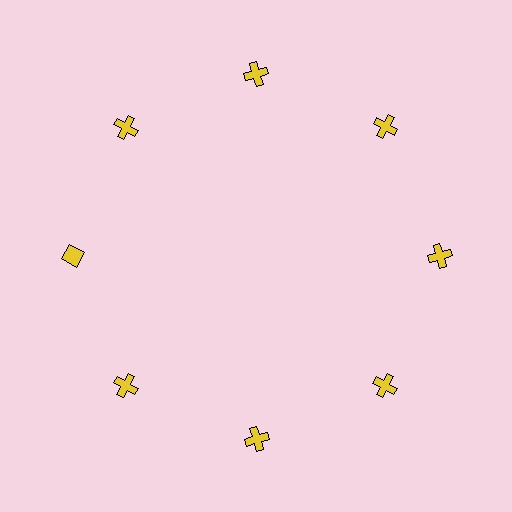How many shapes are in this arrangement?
There are 8 shapes arranged in a ring pattern.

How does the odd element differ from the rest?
It has a different shape: diamond instead of cross.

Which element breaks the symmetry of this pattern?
The yellow diamond at roughly the 9 o'clock position breaks the symmetry. All other shapes are yellow crosses.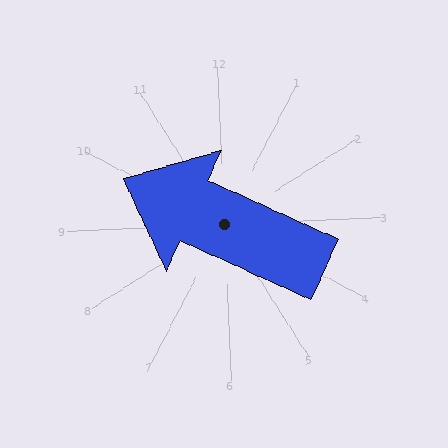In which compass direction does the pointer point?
Northwest.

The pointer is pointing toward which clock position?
Roughly 10 o'clock.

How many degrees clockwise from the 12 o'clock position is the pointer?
Approximately 297 degrees.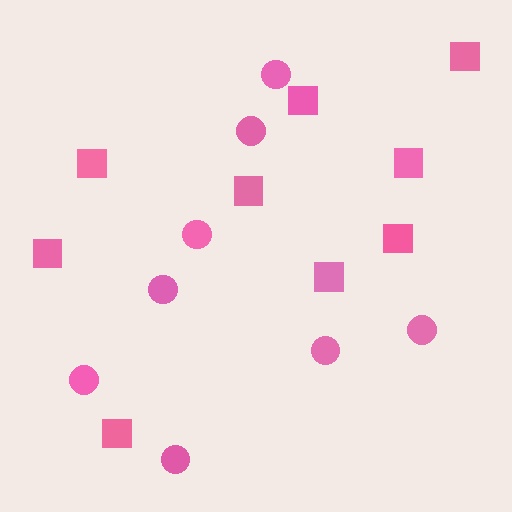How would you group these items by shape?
There are 2 groups: one group of circles (8) and one group of squares (9).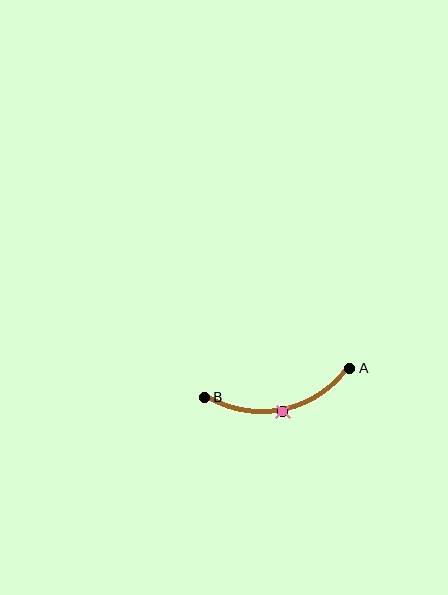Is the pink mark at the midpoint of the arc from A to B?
Yes. The pink mark lies on the arc at equal arc-length from both A and B — it is the arc midpoint.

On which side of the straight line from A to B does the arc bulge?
The arc bulges below the straight line connecting A and B.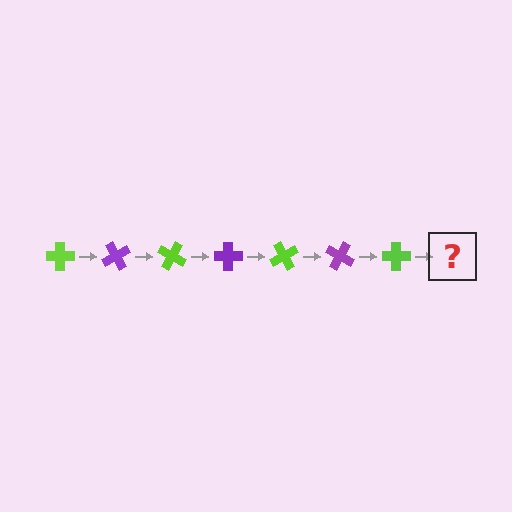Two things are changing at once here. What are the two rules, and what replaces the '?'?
The two rules are that it rotates 60 degrees each step and the color cycles through lime and purple. The '?' should be a purple cross, rotated 420 degrees from the start.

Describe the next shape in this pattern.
It should be a purple cross, rotated 420 degrees from the start.